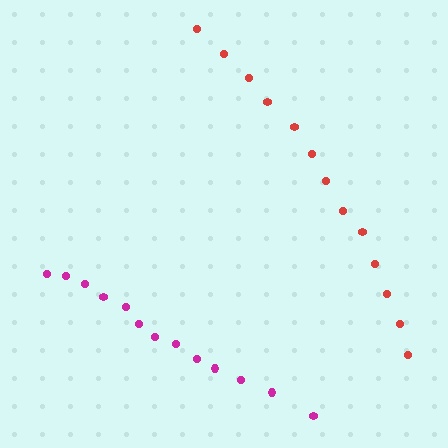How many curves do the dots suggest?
There are 2 distinct paths.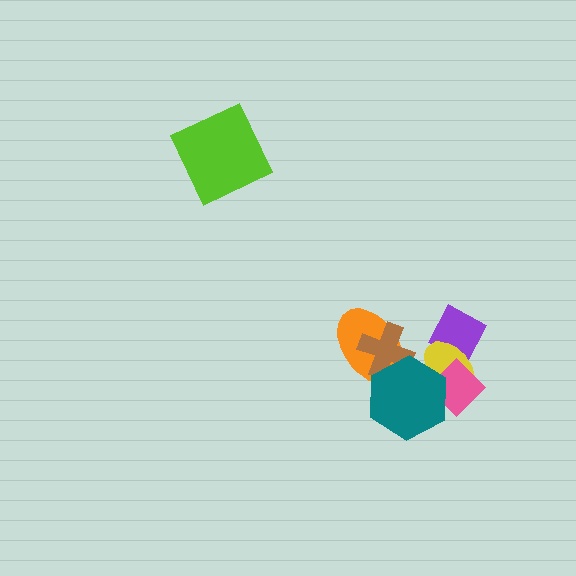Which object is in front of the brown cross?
The teal hexagon is in front of the brown cross.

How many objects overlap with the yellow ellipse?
3 objects overlap with the yellow ellipse.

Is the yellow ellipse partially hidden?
Yes, it is partially covered by another shape.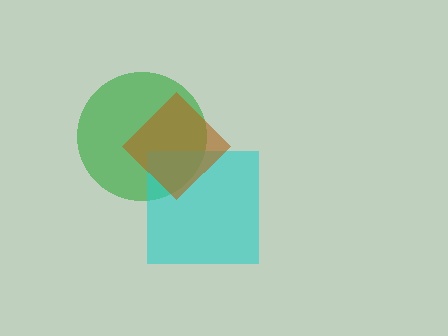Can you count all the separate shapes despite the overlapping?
Yes, there are 3 separate shapes.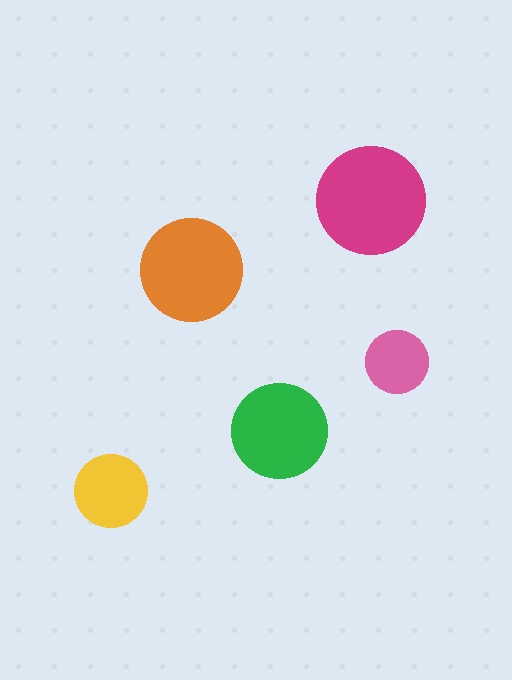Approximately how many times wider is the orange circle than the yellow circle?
About 1.5 times wider.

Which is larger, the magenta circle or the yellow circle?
The magenta one.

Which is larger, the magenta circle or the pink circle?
The magenta one.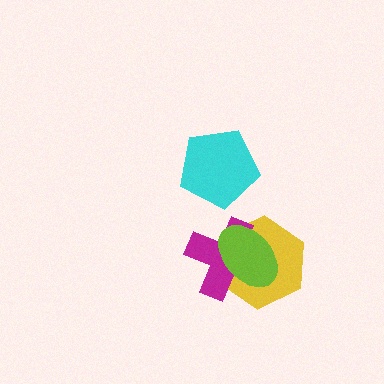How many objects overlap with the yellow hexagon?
2 objects overlap with the yellow hexagon.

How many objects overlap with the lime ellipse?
2 objects overlap with the lime ellipse.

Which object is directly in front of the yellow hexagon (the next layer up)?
The magenta cross is directly in front of the yellow hexagon.